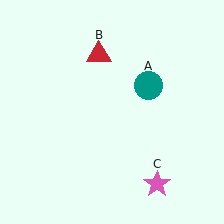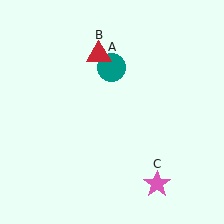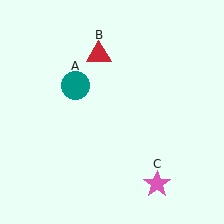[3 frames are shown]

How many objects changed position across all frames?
1 object changed position: teal circle (object A).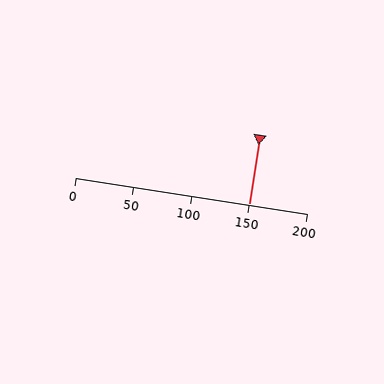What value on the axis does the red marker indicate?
The marker indicates approximately 150.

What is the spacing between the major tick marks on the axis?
The major ticks are spaced 50 apart.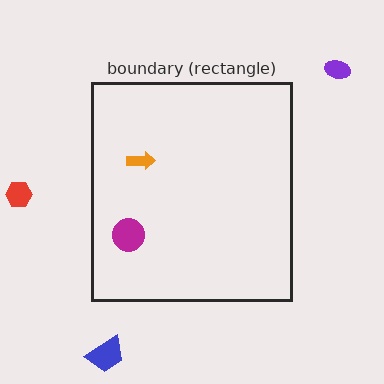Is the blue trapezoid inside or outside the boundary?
Outside.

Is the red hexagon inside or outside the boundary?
Outside.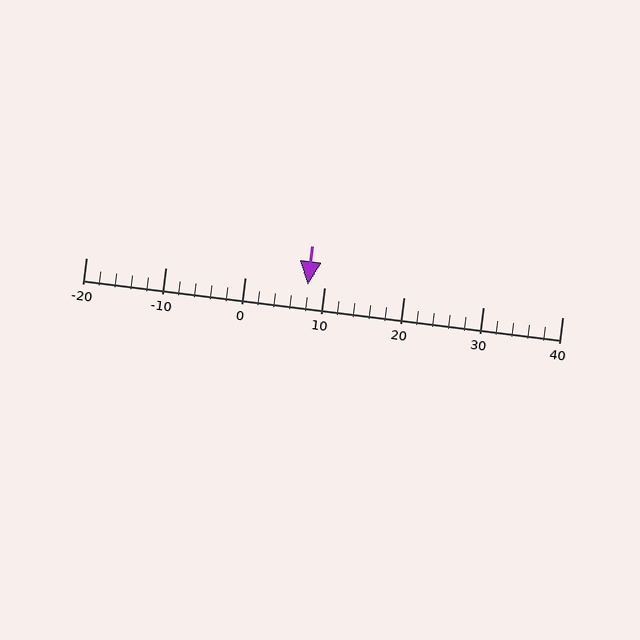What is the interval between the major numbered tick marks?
The major tick marks are spaced 10 units apart.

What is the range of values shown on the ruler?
The ruler shows values from -20 to 40.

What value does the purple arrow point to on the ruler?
The purple arrow points to approximately 8.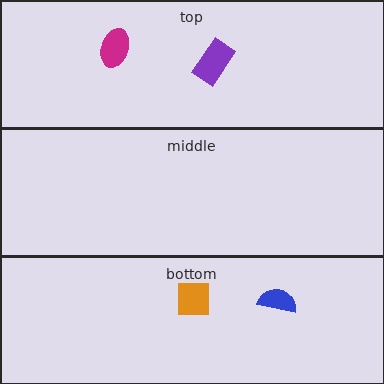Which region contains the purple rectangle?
The top region.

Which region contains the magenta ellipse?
The top region.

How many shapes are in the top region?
2.